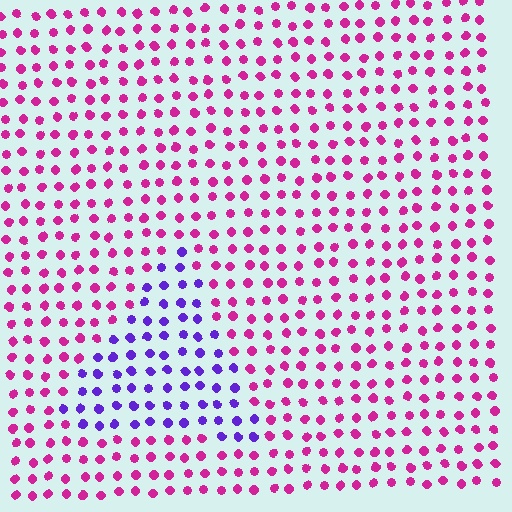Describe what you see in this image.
The image is filled with small magenta elements in a uniform arrangement. A triangle-shaped region is visible where the elements are tinted to a slightly different hue, forming a subtle color boundary.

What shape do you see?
I see a triangle.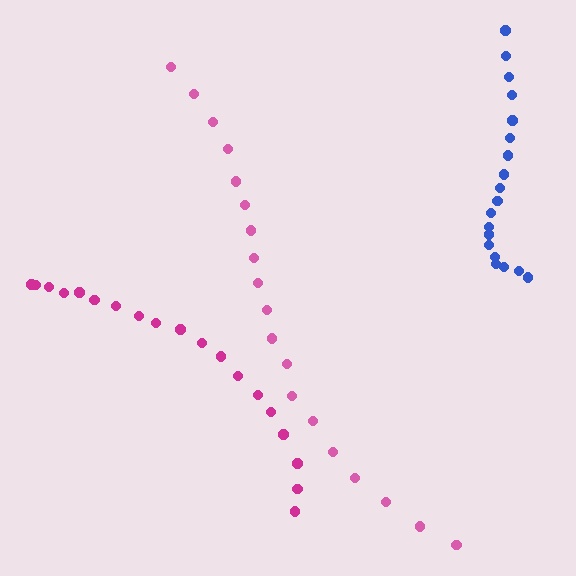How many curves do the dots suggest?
There are 3 distinct paths.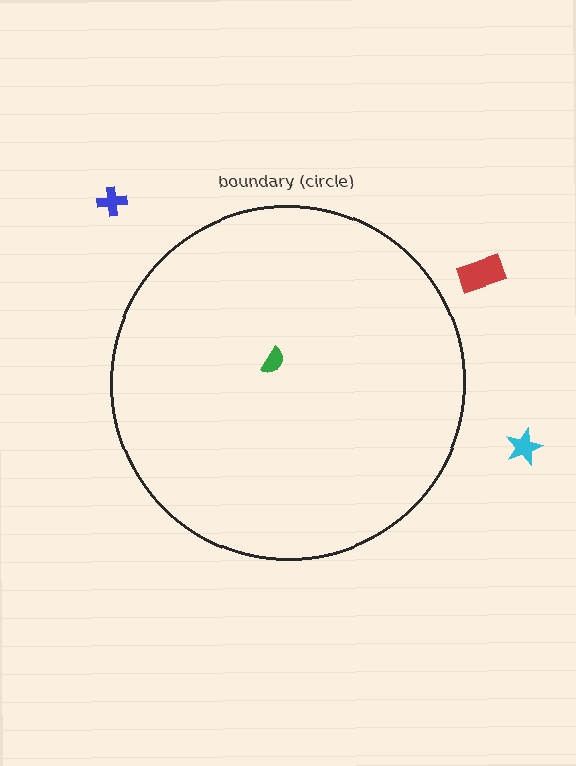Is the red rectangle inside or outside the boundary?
Outside.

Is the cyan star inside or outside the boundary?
Outside.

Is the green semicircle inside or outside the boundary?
Inside.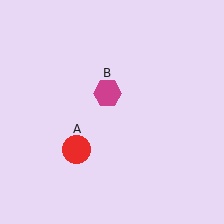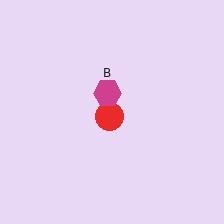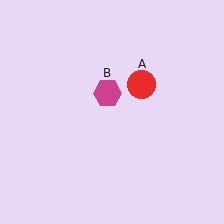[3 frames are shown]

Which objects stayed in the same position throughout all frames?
Magenta hexagon (object B) remained stationary.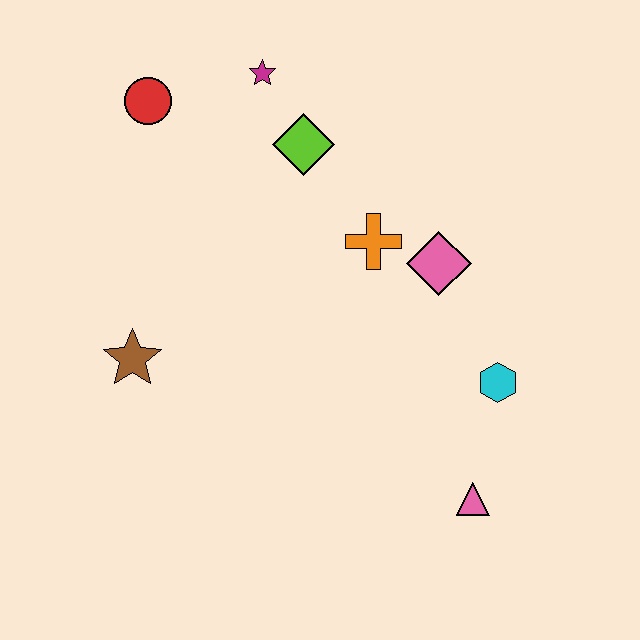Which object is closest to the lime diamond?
The magenta star is closest to the lime diamond.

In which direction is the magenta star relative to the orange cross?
The magenta star is above the orange cross.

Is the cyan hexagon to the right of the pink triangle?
Yes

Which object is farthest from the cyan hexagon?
The red circle is farthest from the cyan hexagon.